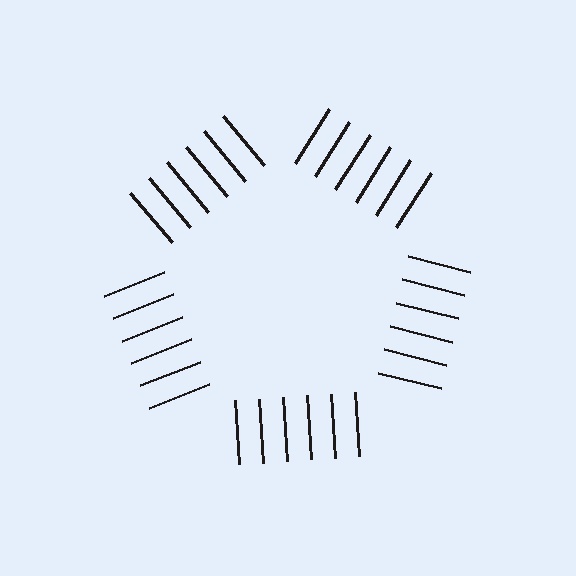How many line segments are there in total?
30 — 6 along each of the 5 edges.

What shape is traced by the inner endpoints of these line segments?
An illusory pentagon — the line segments terminate on its edges but no continuous stroke is drawn.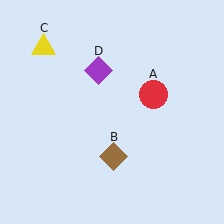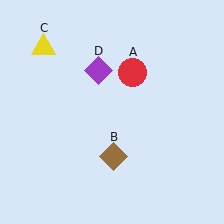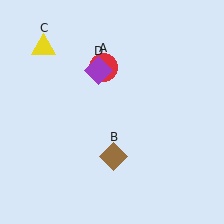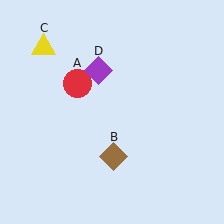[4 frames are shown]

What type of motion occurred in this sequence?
The red circle (object A) rotated counterclockwise around the center of the scene.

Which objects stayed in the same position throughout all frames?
Brown diamond (object B) and yellow triangle (object C) and purple diamond (object D) remained stationary.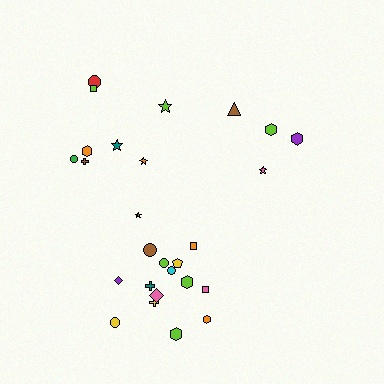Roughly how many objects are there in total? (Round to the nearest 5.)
Roughly 25 objects in total.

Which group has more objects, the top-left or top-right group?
The top-left group.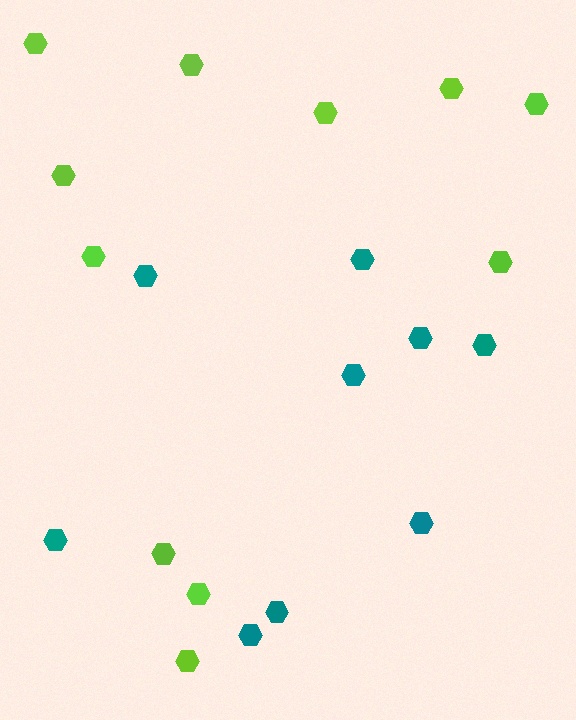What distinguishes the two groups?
There are 2 groups: one group of teal hexagons (9) and one group of lime hexagons (11).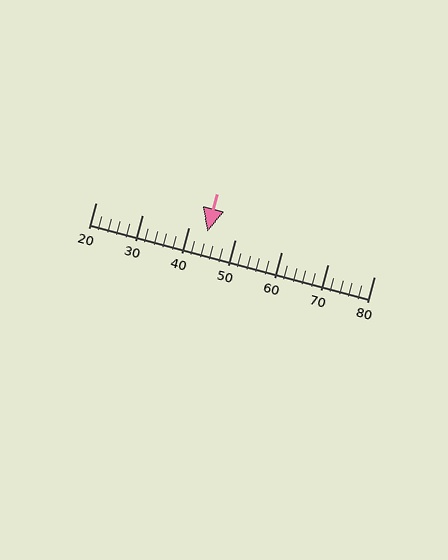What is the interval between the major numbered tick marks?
The major tick marks are spaced 10 units apart.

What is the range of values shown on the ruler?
The ruler shows values from 20 to 80.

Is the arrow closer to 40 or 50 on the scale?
The arrow is closer to 40.